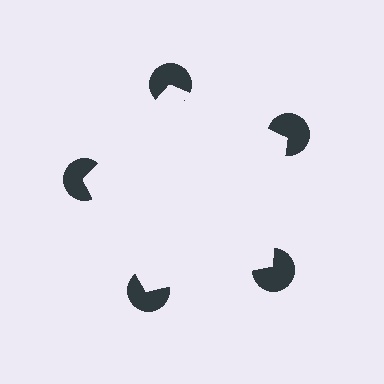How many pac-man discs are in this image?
There are 5 — one at each vertex of the illusory pentagon.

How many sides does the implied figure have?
5 sides.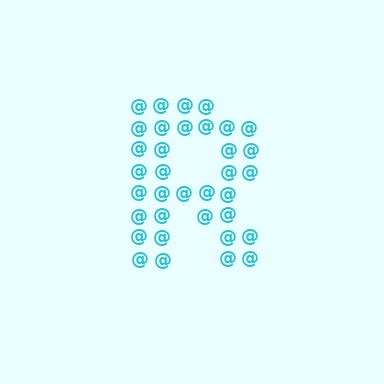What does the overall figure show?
The overall figure shows the letter R.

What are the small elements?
The small elements are at signs.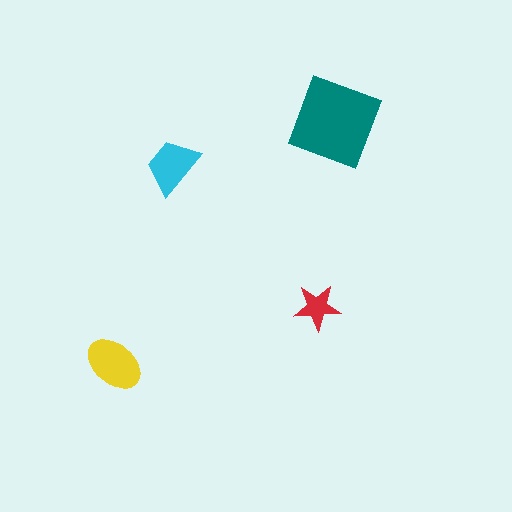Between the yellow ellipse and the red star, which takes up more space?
The yellow ellipse.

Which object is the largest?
The teal square.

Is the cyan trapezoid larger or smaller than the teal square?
Smaller.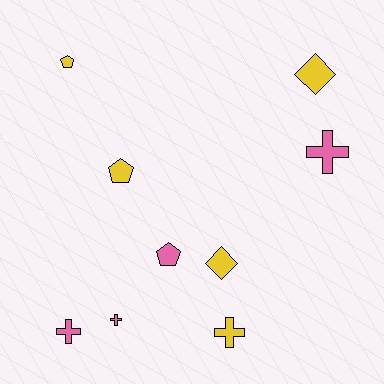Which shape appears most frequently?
Cross, with 4 objects.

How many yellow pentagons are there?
There are 2 yellow pentagons.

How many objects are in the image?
There are 9 objects.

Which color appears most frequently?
Yellow, with 5 objects.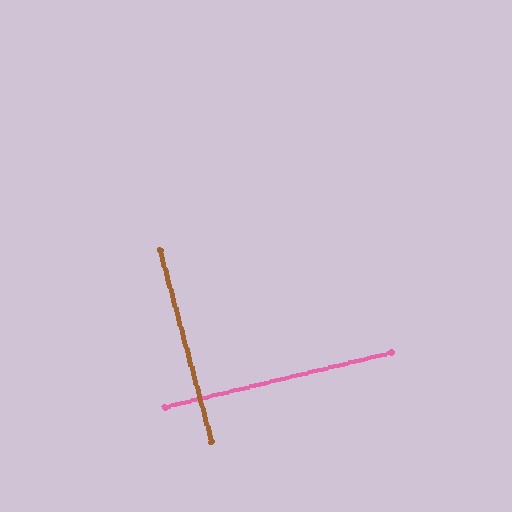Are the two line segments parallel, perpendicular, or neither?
Perpendicular — they meet at approximately 88°.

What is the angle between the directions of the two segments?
Approximately 88 degrees.